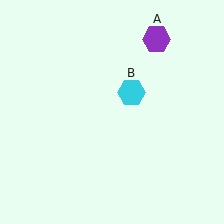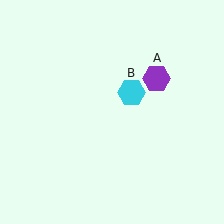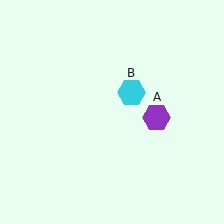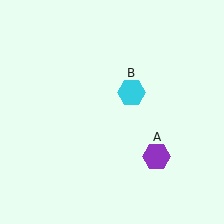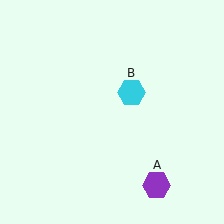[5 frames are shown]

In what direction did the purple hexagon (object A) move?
The purple hexagon (object A) moved down.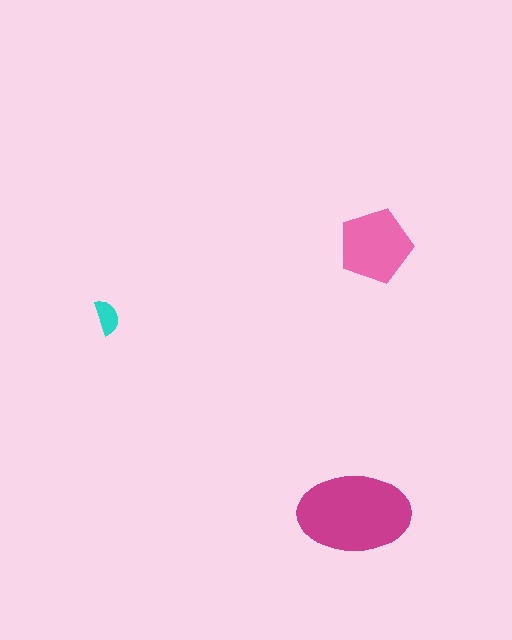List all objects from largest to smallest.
The magenta ellipse, the pink pentagon, the cyan semicircle.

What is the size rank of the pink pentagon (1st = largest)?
2nd.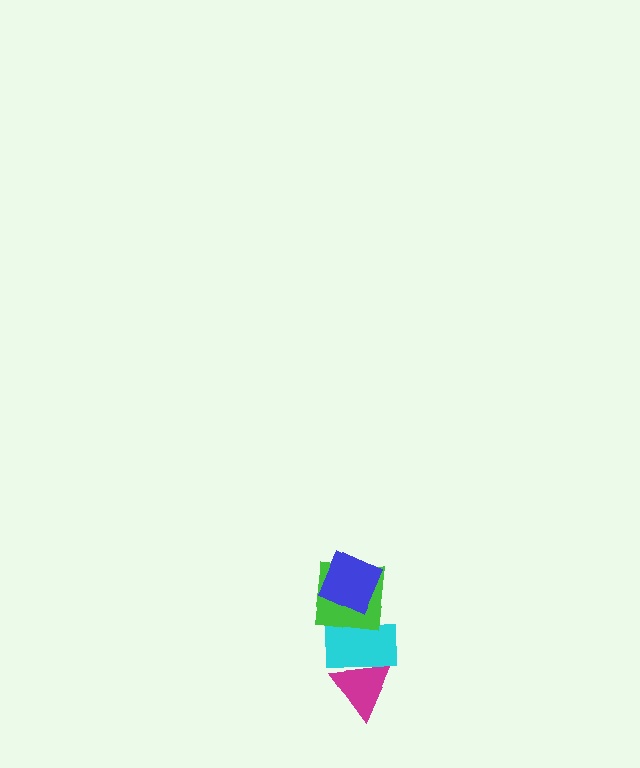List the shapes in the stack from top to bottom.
From top to bottom: the blue square, the green square, the cyan rectangle, the magenta triangle.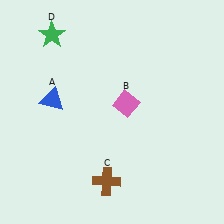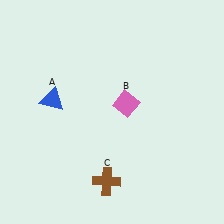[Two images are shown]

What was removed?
The green star (D) was removed in Image 2.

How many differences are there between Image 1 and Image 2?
There is 1 difference between the two images.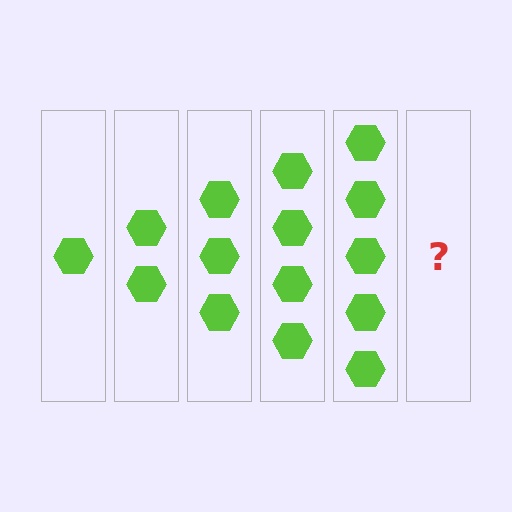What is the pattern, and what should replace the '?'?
The pattern is that each step adds one more hexagon. The '?' should be 6 hexagons.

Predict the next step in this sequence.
The next step is 6 hexagons.